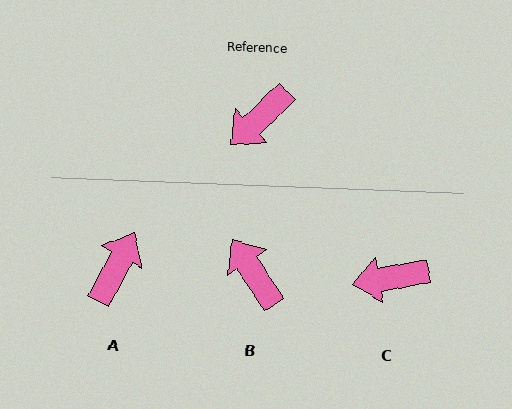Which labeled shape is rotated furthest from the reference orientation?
A, about 162 degrees away.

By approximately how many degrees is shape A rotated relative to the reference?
Approximately 162 degrees clockwise.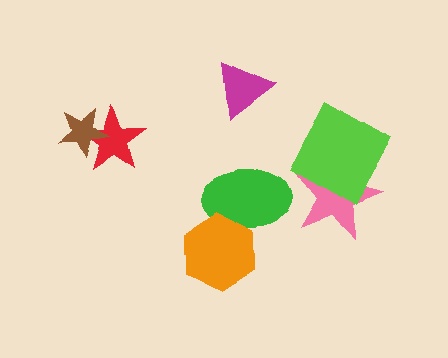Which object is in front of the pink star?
The lime square is in front of the pink star.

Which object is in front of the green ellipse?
The orange hexagon is in front of the green ellipse.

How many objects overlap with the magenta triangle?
0 objects overlap with the magenta triangle.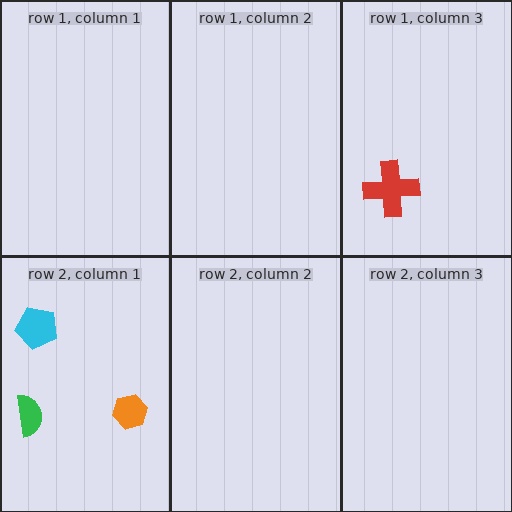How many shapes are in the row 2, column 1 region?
3.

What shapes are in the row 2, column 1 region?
The cyan pentagon, the orange hexagon, the green semicircle.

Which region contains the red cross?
The row 1, column 3 region.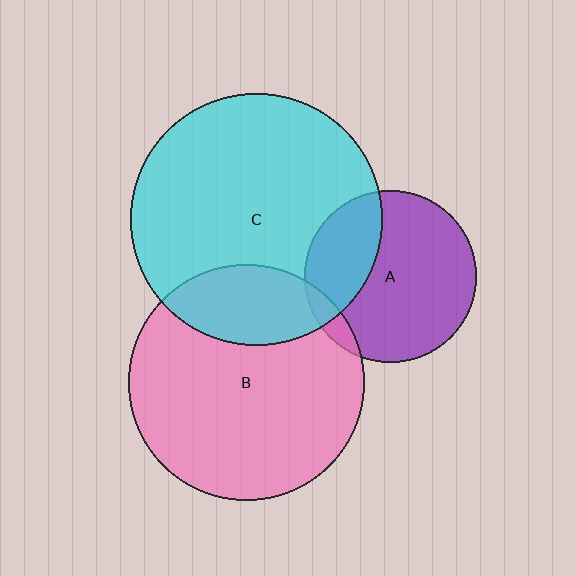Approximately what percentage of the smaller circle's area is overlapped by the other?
Approximately 25%.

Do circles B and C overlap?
Yes.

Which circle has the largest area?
Circle C (cyan).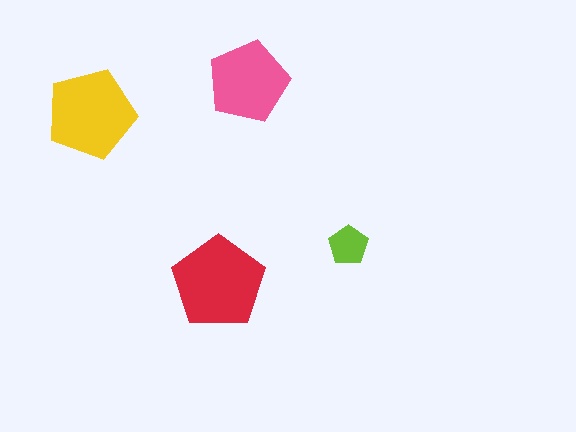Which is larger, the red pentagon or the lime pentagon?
The red one.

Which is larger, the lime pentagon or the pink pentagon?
The pink one.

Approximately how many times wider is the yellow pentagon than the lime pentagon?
About 2.5 times wider.